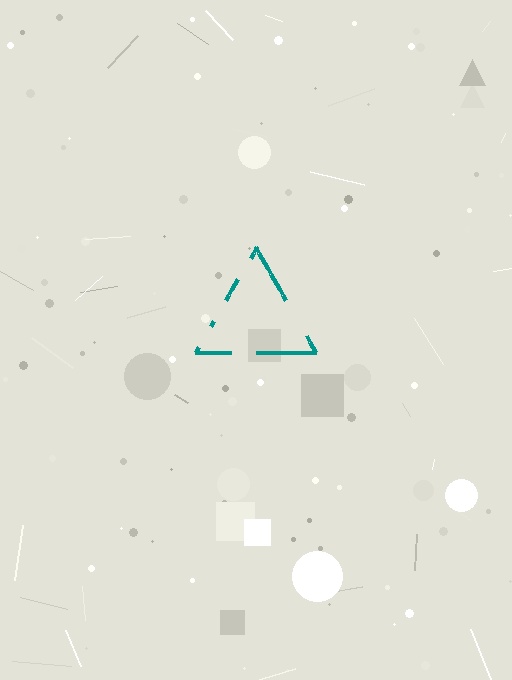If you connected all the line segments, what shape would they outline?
They would outline a triangle.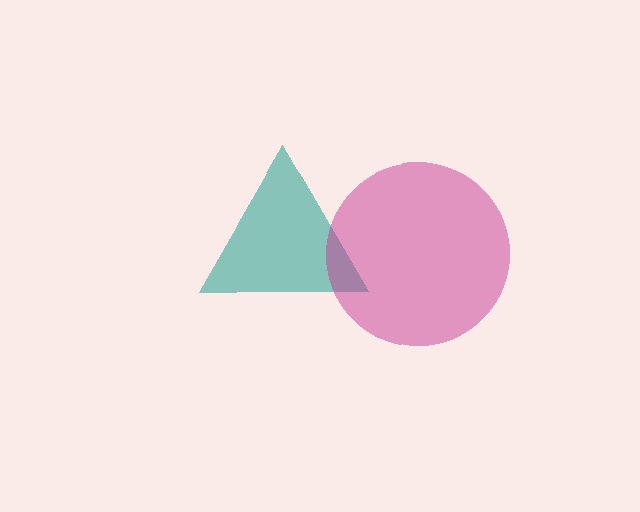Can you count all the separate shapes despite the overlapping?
Yes, there are 2 separate shapes.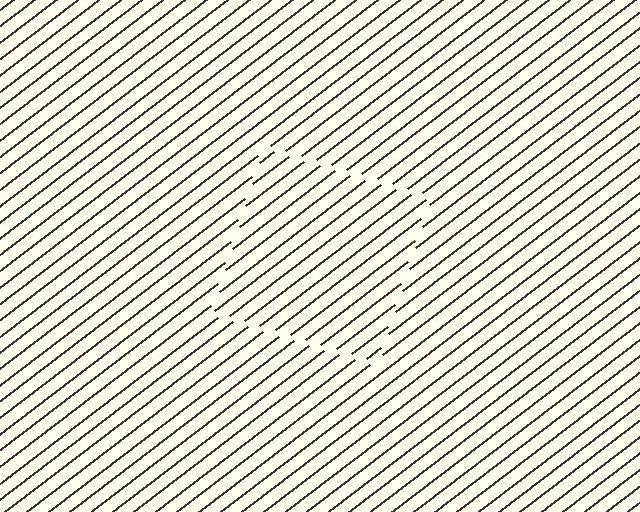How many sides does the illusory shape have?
4 sides — the line-ends trace a square.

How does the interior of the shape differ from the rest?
The interior of the shape contains the same grating, shifted by half a period — the contour is defined by the phase discontinuity where line-ends from the inner and outer gratings abut.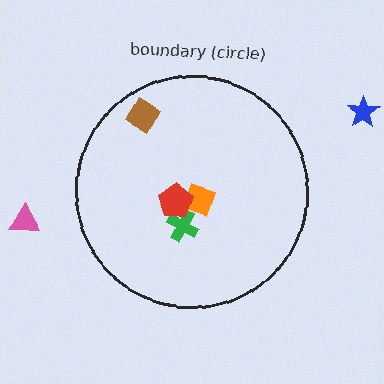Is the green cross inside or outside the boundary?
Inside.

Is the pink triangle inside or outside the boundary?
Outside.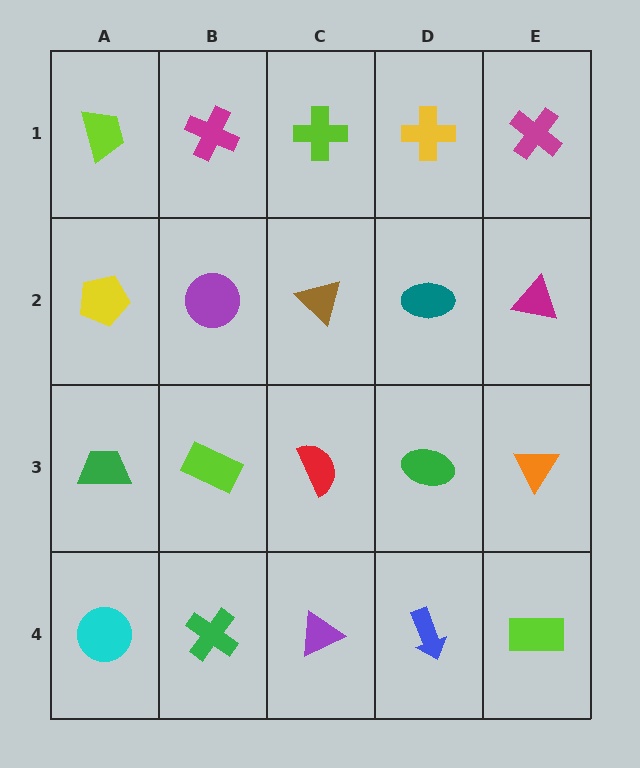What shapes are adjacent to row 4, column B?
A lime rectangle (row 3, column B), a cyan circle (row 4, column A), a purple triangle (row 4, column C).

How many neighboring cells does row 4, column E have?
2.